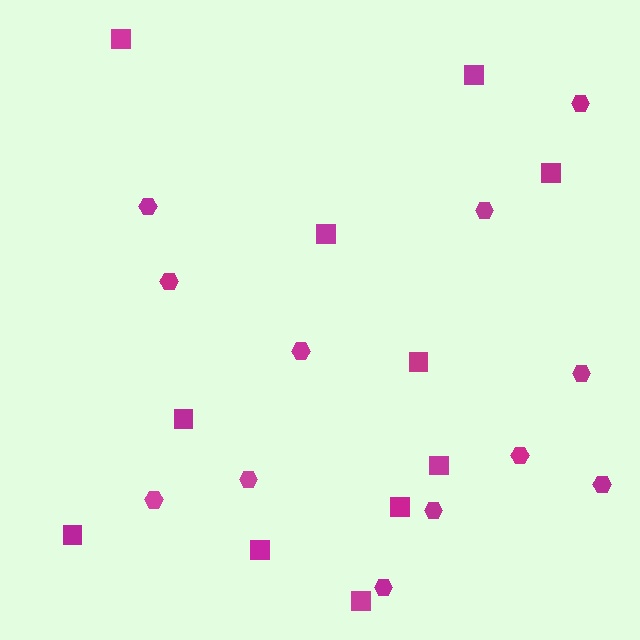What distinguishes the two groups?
There are 2 groups: one group of hexagons (12) and one group of squares (11).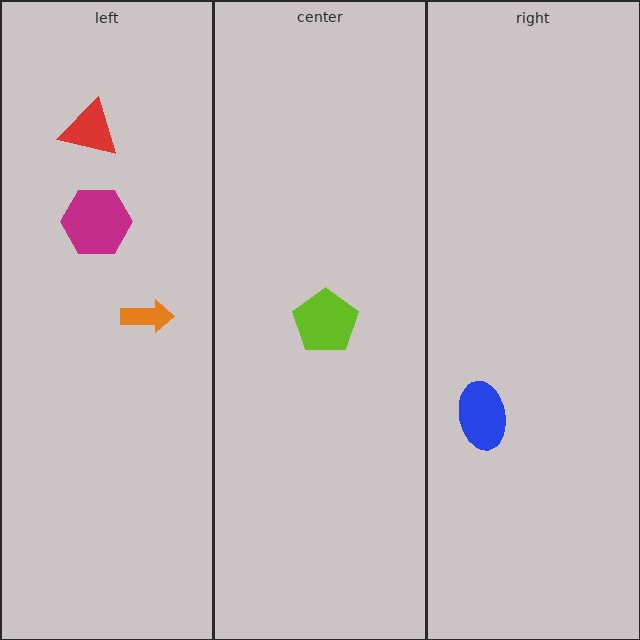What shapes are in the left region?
The red triangle, the magenta hexagon, the orange arrow.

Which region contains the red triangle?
The left region.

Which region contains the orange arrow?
The left region.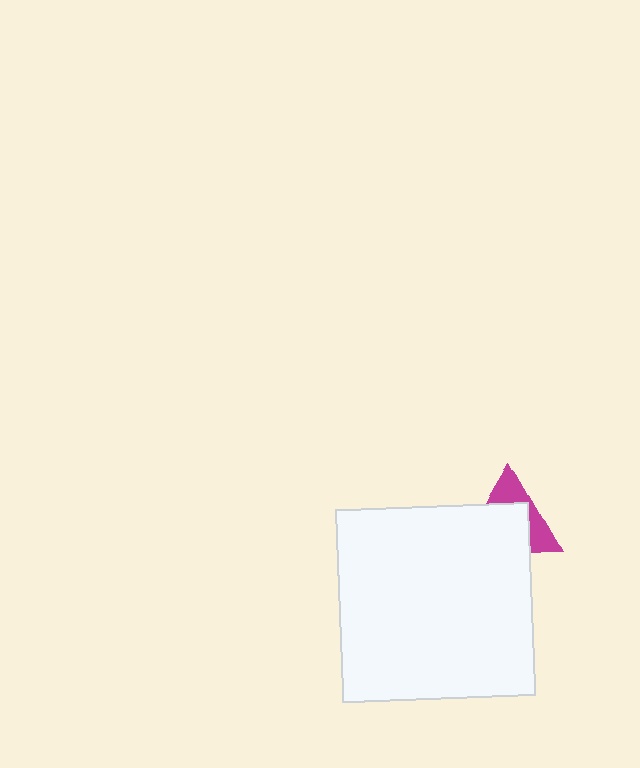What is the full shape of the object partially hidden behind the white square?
The partially hidden object is a magenta triangle.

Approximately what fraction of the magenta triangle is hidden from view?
Roughly 61% of the magenta triangle is hidden behind the white square.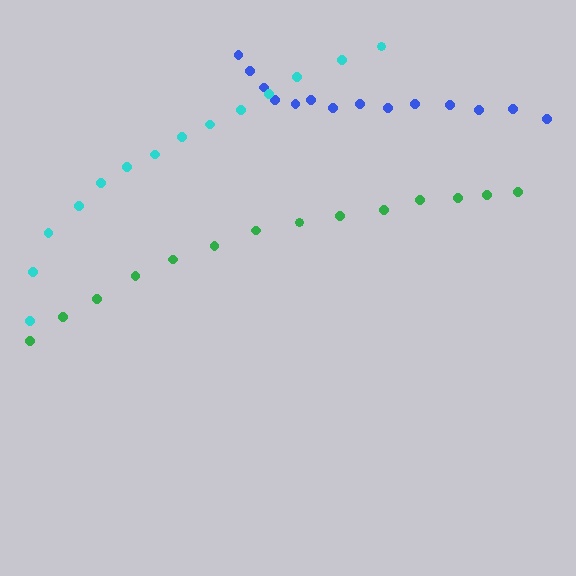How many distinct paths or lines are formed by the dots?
There are 3 distinct paths.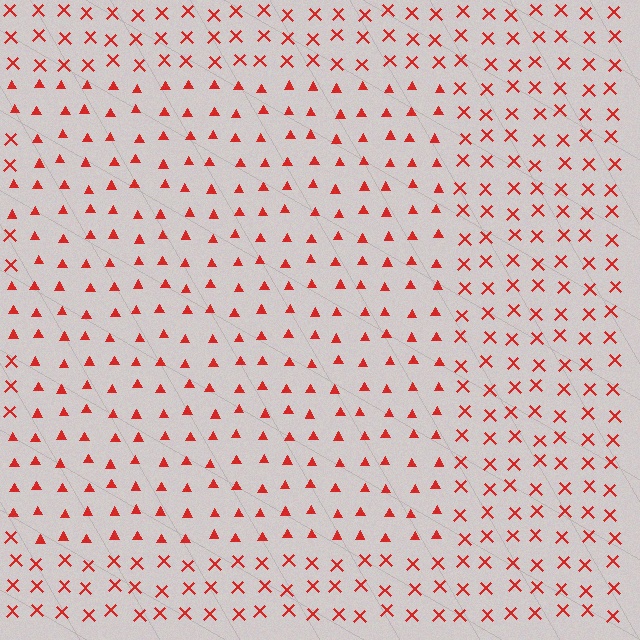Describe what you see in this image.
The image is filled with small red elements arranged in a uniform grid. A rectangle-shaped region contains triangles, while the surrounding area contains X marks. The boundary is defined purely by the change in element shape.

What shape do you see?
I see a rectangle.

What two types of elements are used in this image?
The image uses triangles inside the rectangle region and X marks outside it.